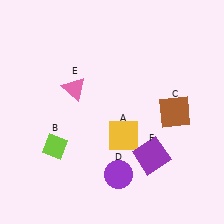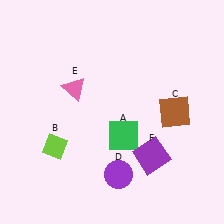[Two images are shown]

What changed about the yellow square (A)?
In Image 1, A is yellow. In Image 2, it changed to green.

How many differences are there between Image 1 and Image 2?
There is 1 difference between the two images.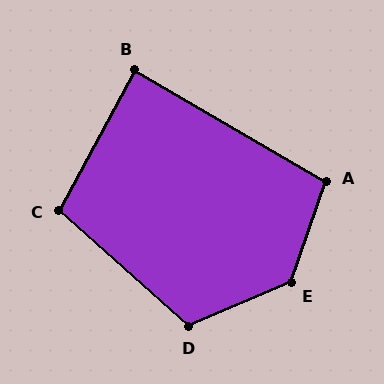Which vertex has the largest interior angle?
E, at approximately 132 degrees.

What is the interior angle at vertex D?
Approximately 115 degrees (obtuse).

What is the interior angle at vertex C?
Approximately 103 degrees (obtuse).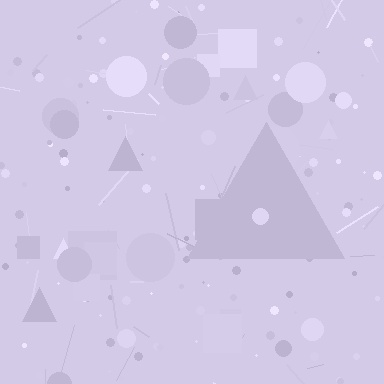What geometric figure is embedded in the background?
A triangle is embedded in the background.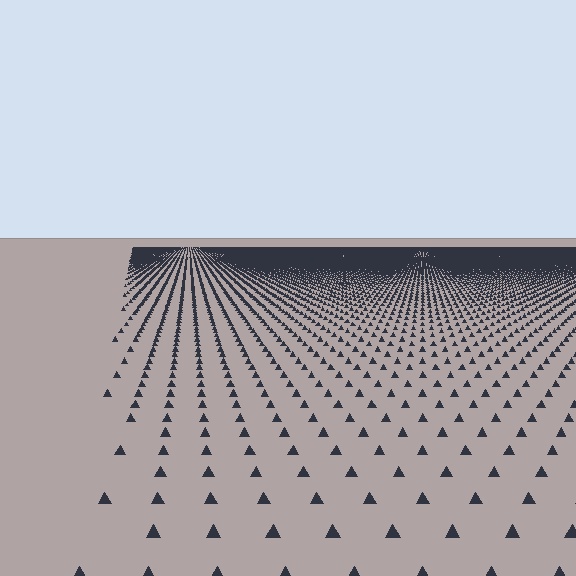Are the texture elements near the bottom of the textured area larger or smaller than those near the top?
Larger. Near the bottom, elements are closer to the viewer and appear at a bigger on-screen size.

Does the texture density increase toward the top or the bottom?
Density increases toward the top.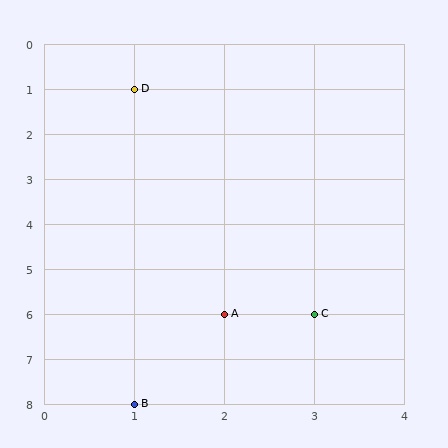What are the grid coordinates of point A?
Point A is at grid coordinates (2, 6).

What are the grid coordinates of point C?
Point C is at grid coordinates (3, 6).